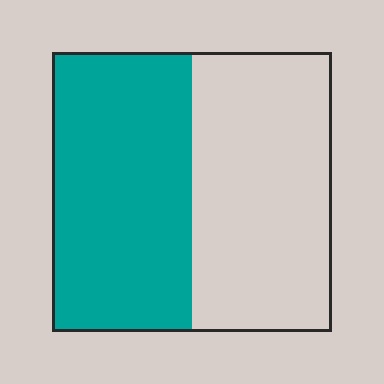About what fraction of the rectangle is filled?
About one half (1/2).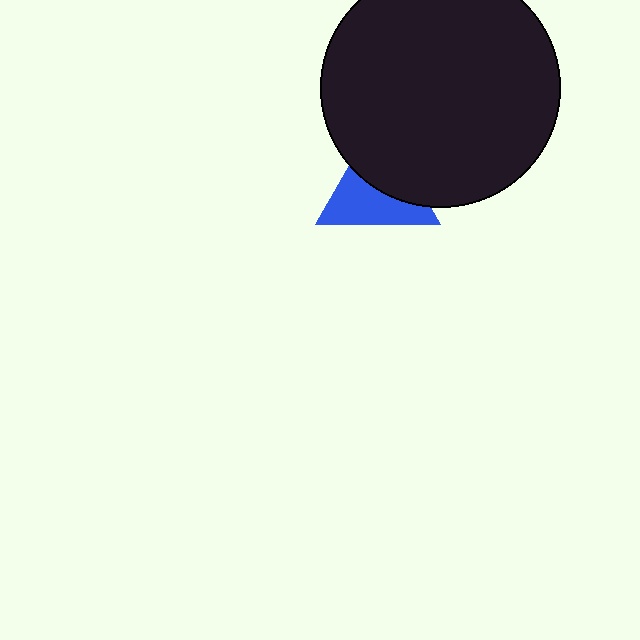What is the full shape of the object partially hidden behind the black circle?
The partially hidden object is a blue triangle.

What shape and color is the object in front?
The object in front is a black circle.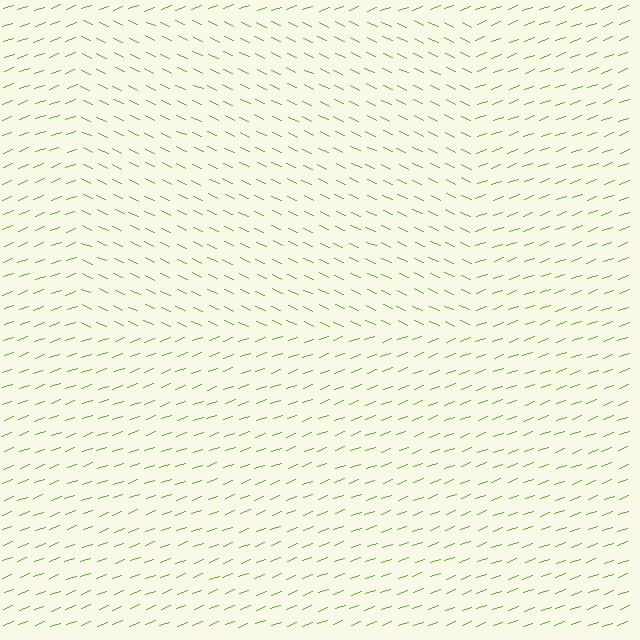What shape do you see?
I see a rectangle.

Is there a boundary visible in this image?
Yes, there is a texture boundary formed by a change in line orientation.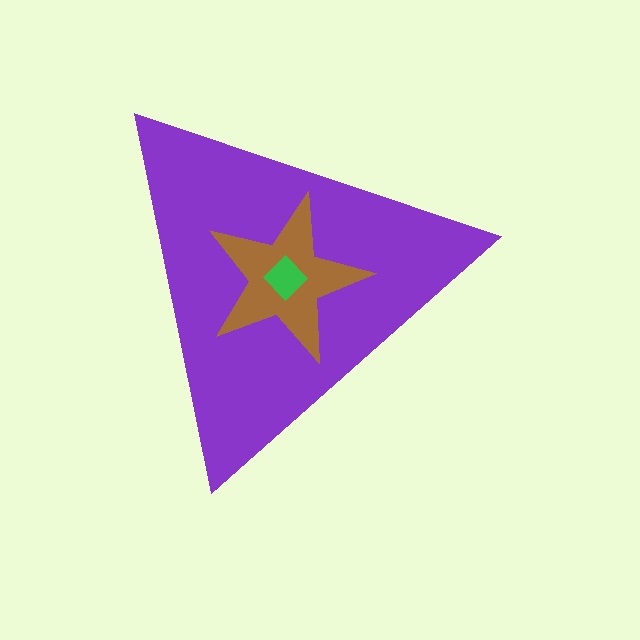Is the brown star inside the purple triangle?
Yes.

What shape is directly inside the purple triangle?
The brown star.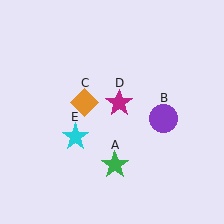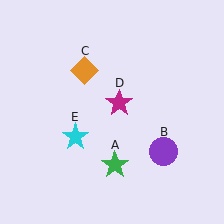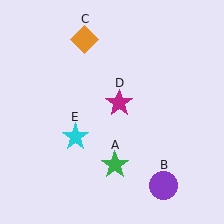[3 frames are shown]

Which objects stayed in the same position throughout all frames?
Green star (object A) and magenta star (object D) and cyan star (object E) remained stationary.